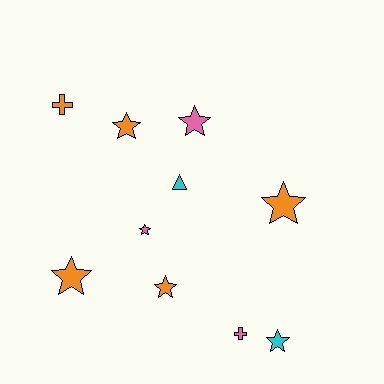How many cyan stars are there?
There is 1 cyan star.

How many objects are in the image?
There are 10 objects.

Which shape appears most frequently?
Star, with 7 objects.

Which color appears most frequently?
Orange, with 5 objects.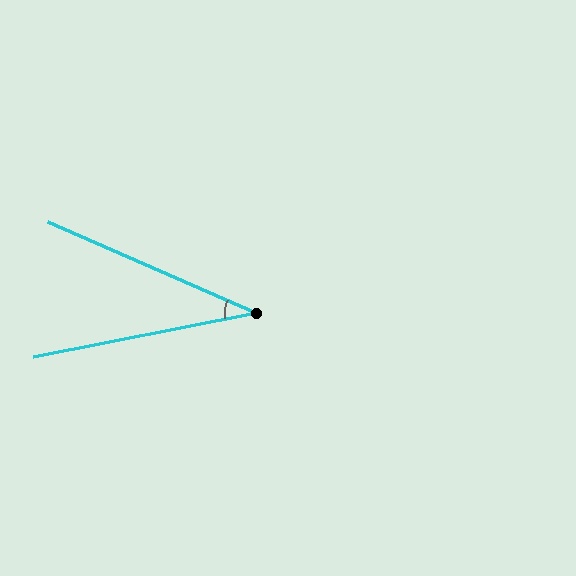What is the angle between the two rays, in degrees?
Approximately 35 degrees.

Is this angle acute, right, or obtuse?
It is acute.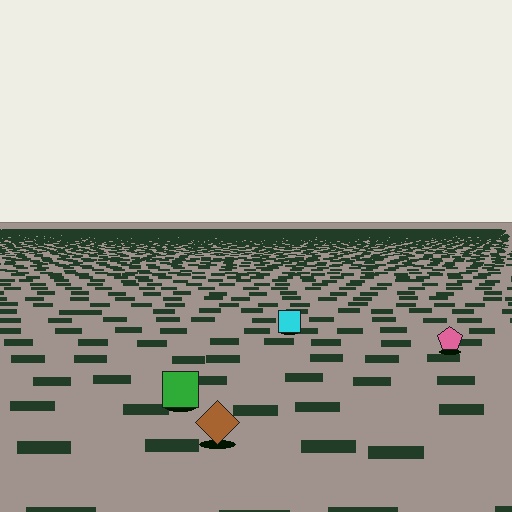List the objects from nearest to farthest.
From nearest to farthest: the brown diamond, the green square, the pink pentagon, the cyan square.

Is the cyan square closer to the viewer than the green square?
No. The green square is closer — you can tell from the texture gradient: the ground texture is coarser near it.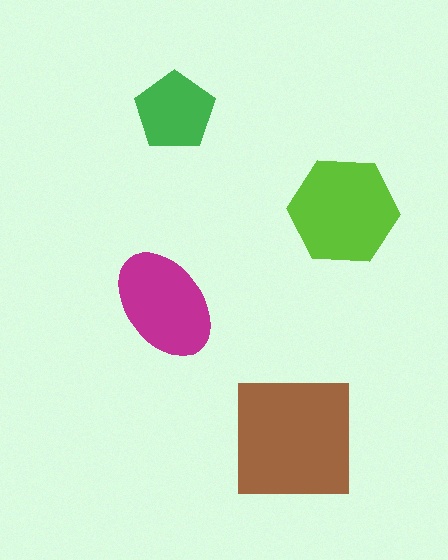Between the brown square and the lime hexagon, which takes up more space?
The brown square.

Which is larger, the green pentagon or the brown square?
The brown square.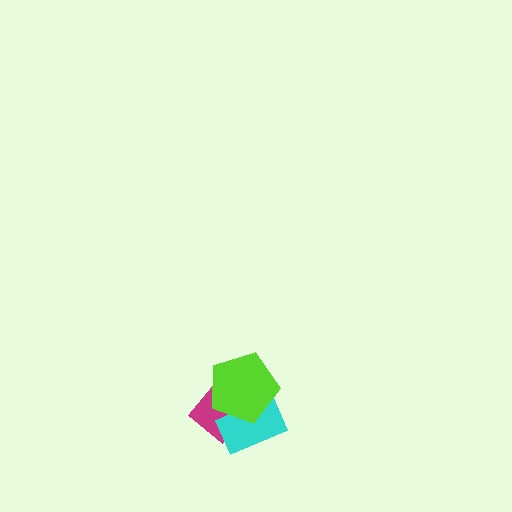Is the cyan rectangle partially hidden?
Yes, it is partially covered by another shape.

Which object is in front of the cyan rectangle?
The lime pentagon is in front of the cyan rectangle.